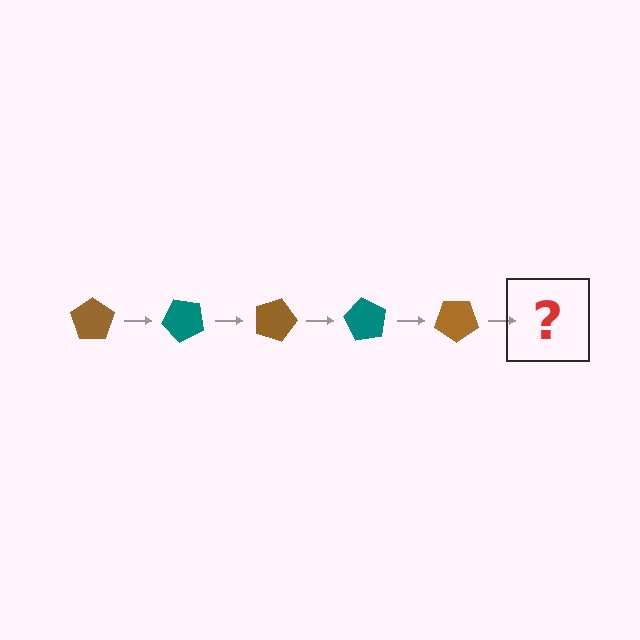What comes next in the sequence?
The next element should be a teal pentagon, rotated 225 degrees from the start.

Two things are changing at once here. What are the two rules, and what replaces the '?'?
The two rules are that it rotates 45 degrees each step and the color cycles through brown and teal. The '?' should be a teal pentagon, rotated 225 degrees from the start.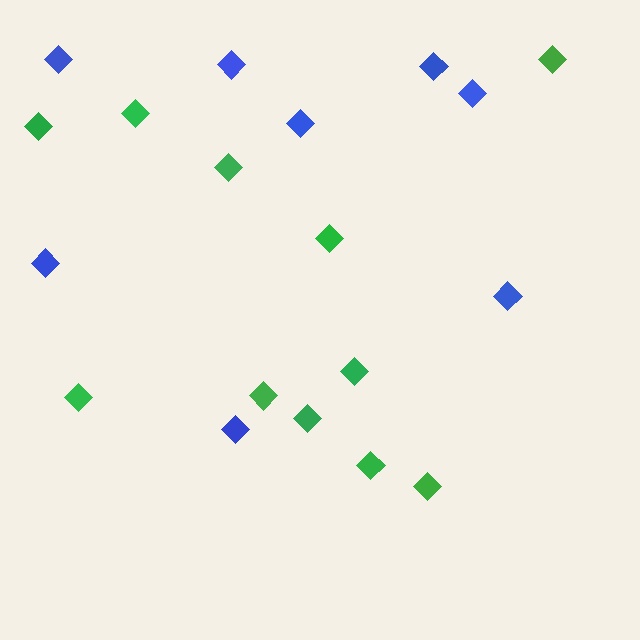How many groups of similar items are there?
There are 2 groups: one group of blue diamonds (8) and one group of green diamonds (11).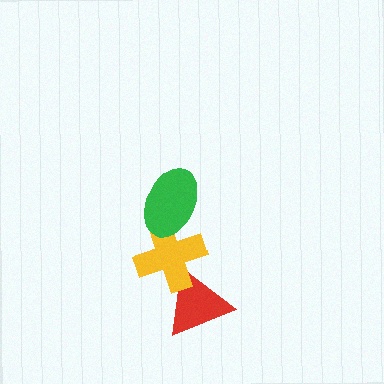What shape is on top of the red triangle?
The yellow cross is on top of the red triangle.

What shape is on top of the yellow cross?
The green ellipse is on top of the yellow cross.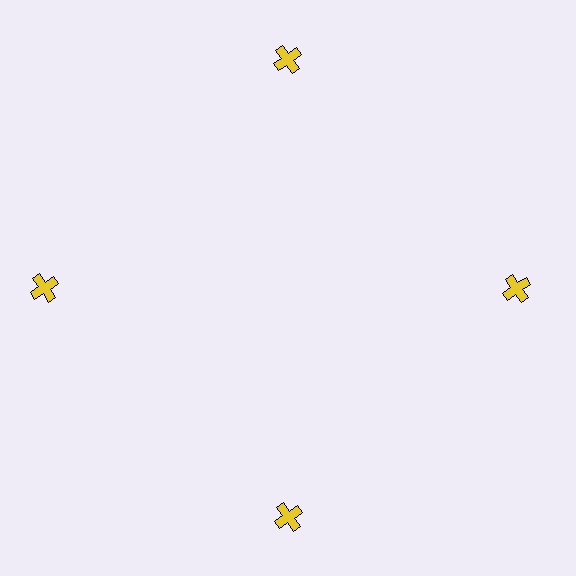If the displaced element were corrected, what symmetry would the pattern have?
It would have 4-fold rotational symmetry — the pattern would map onto itself every 90 degrees.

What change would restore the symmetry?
The symmetry would be restored by moving it inward, back onto the ring so that all 4 crosses sit at equal angles and equal distance from the center.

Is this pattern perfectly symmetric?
No. The 4 yellow crosses are arranged in a ring, but one element near the 9 o'clock position is pushed outward from the center, breaking the 4-fold rotational symmetry.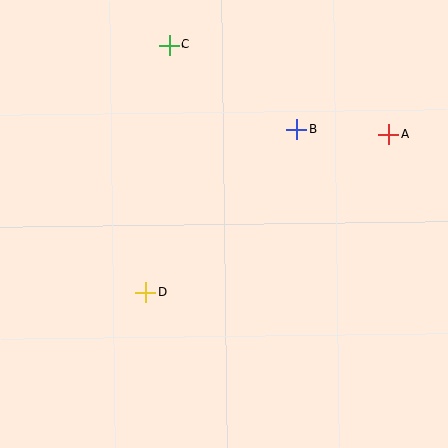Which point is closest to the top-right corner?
Point A is closest to the top-right corner.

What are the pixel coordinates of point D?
Point D is at (145, 292).